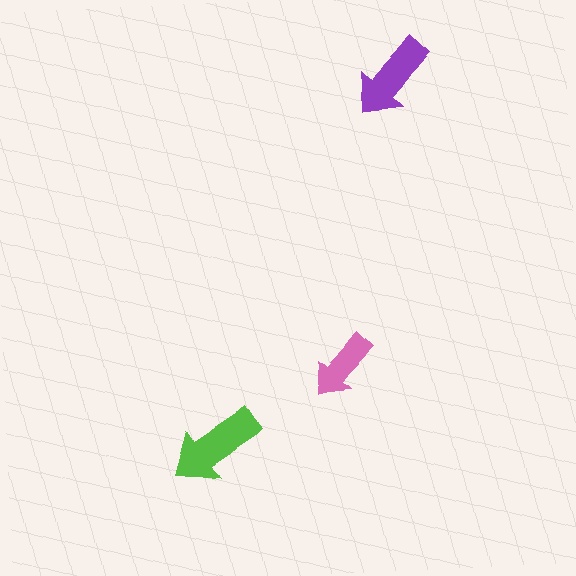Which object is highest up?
The purple arrow is topmost.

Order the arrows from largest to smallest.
the lime one, the purple one, the pink one.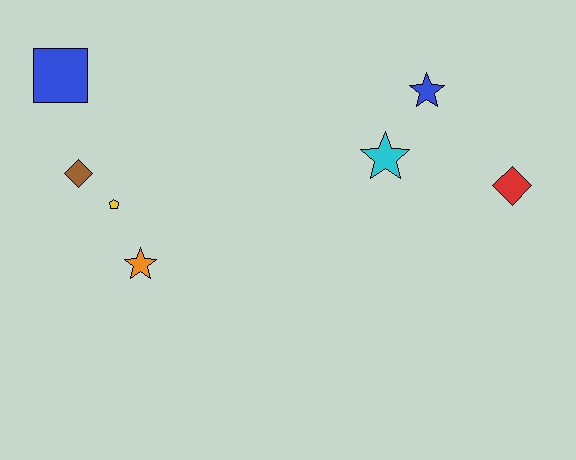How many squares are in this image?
There is 1 square.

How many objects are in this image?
There are 7 objects.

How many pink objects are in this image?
There are no pink objects.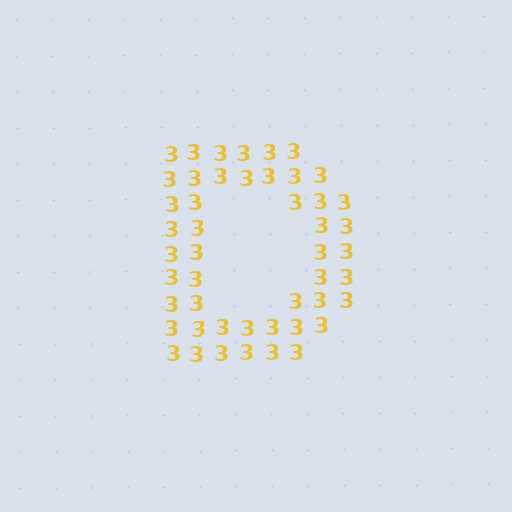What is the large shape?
The large shape is the letter D.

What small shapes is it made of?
It is made of small digit 3's.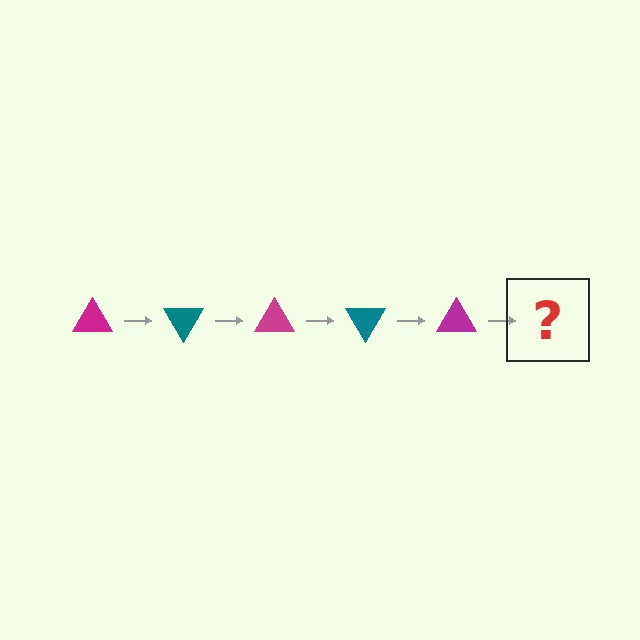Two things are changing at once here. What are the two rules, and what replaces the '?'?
The two rules are that it rotates 60 degrees each step and the color cycles through magenta and teal. The '?' should be a teal triangle, rotated 300 degrees from the start.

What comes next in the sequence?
The next element should be a teal triangle, rotated 300 degrees from the start.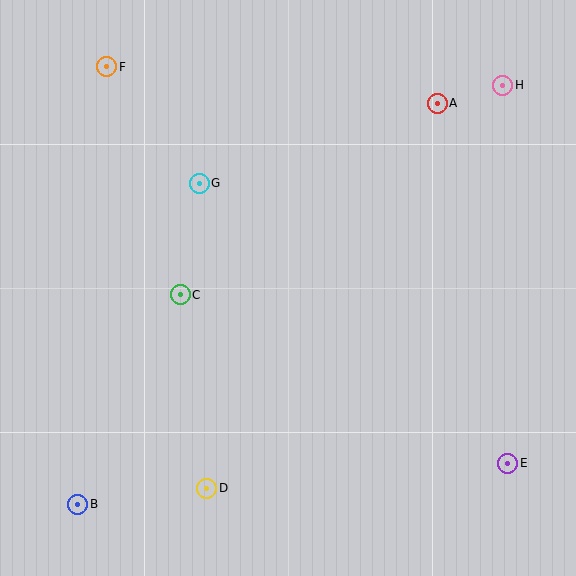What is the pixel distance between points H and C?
The distance between H and C is 385 pixels.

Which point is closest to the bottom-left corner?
Point B is closest to the bottom-left corner.